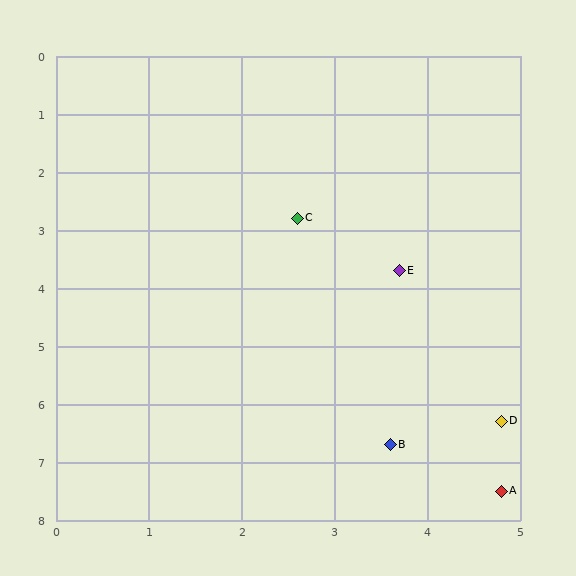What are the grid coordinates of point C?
Point C is at approximately (2.6, 2.8).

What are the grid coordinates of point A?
Point A is at approximately (4.8, 7.5).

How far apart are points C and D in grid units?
Points C and D are about 4.1 grid units apart.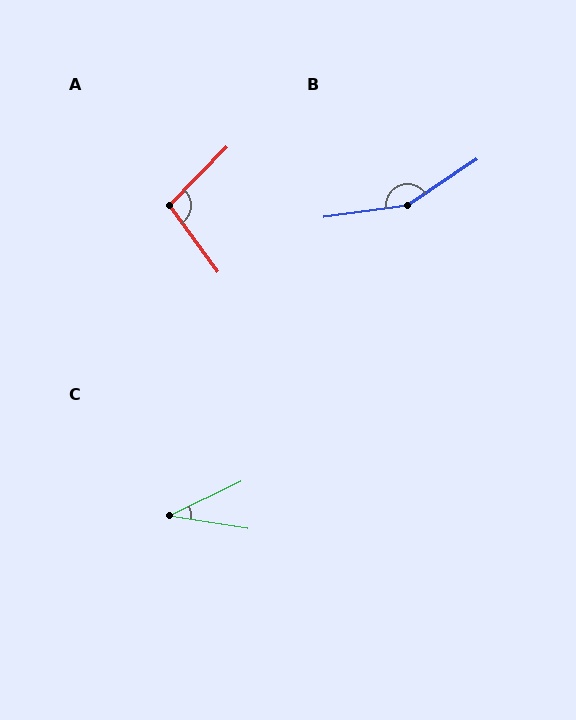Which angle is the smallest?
C, at approximately 35 degrees.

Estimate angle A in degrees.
Approximately 99 degrees.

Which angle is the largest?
B, at approximately 154 degrees.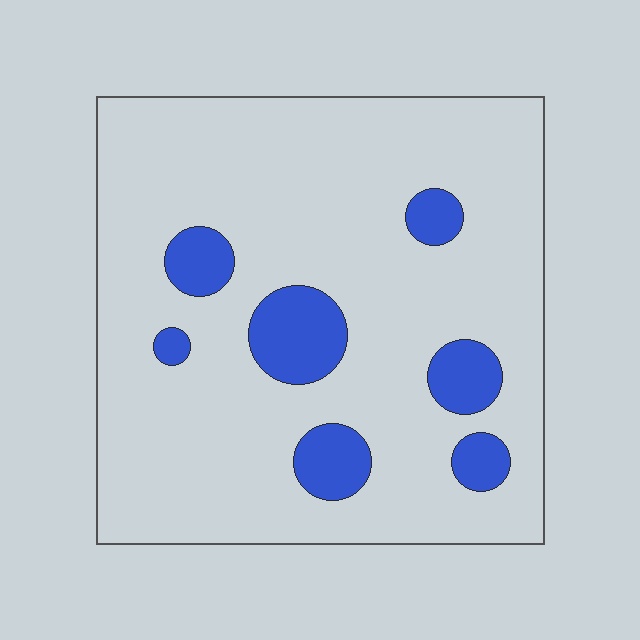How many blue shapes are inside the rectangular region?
7.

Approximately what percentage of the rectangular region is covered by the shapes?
Approximately 15%.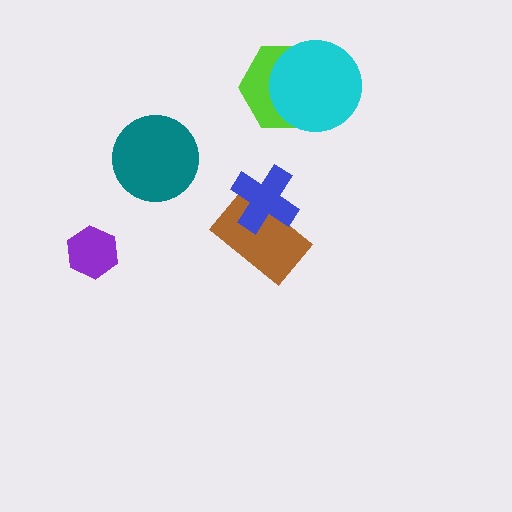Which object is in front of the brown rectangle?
The blue cross is in front of the brown rectangle.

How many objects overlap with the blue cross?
1 object overlaps with the blue cross.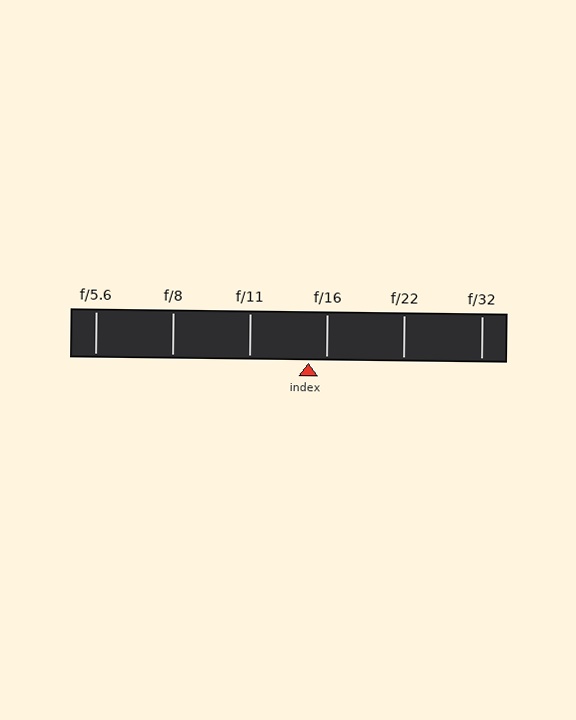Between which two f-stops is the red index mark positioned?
The index mark is between f/11 and f/16.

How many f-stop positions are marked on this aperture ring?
There are 6 f-stop positions marked.